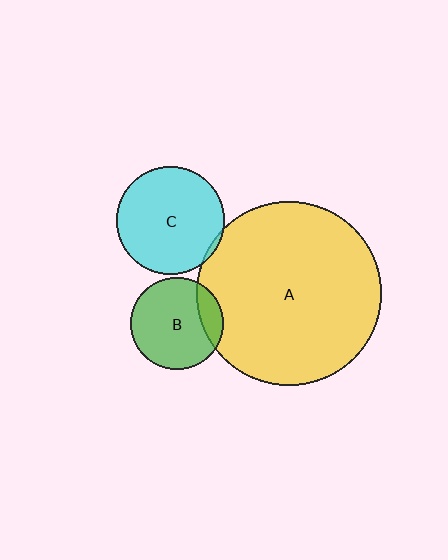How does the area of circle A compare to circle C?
Approximately 2.9 times.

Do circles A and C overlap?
Yes.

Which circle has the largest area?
Circle A (yellow).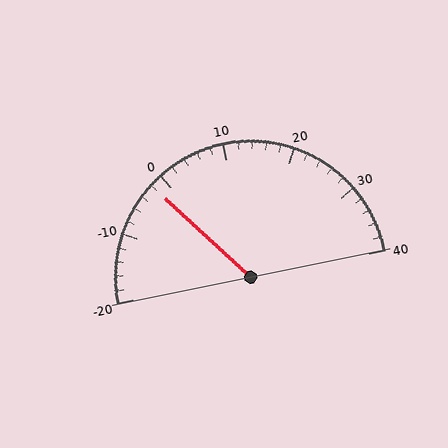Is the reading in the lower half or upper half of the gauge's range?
The reading is in the lower half of the range (-20 to 40).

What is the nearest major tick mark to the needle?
The nearest major tick mark is 0.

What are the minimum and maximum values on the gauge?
The gauge ranges from -20 to 40.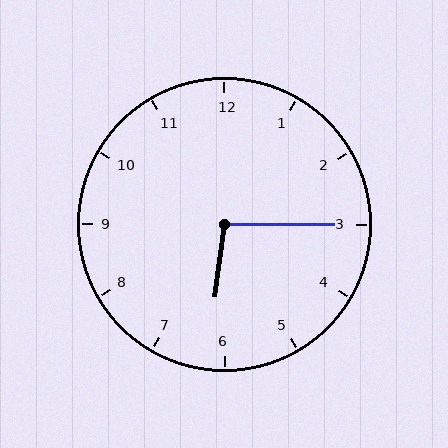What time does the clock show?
6:15.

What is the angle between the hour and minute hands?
Approximately 98 degrees.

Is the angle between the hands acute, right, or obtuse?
It is obtuse.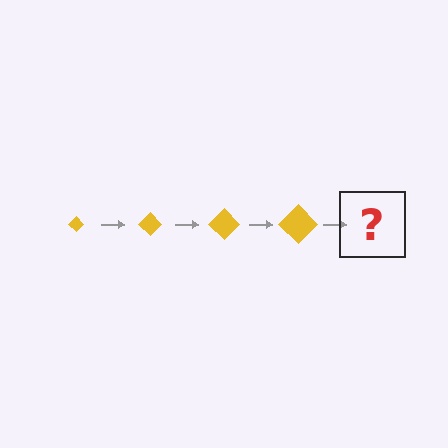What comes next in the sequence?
The next element should be a yellow diamond, larger than the previous one.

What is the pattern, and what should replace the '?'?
The pattern is that the diamond gets progressively larger each step. The '?' should be a yellow diamond, larger than the previous one.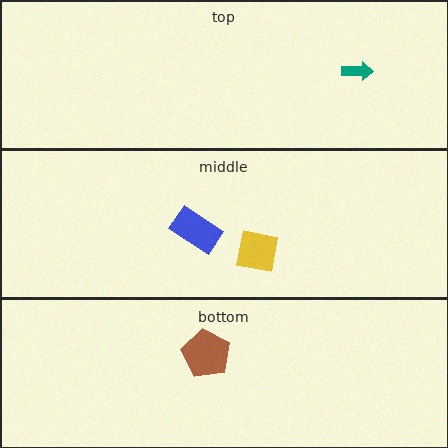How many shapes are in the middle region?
2.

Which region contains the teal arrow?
The top region.